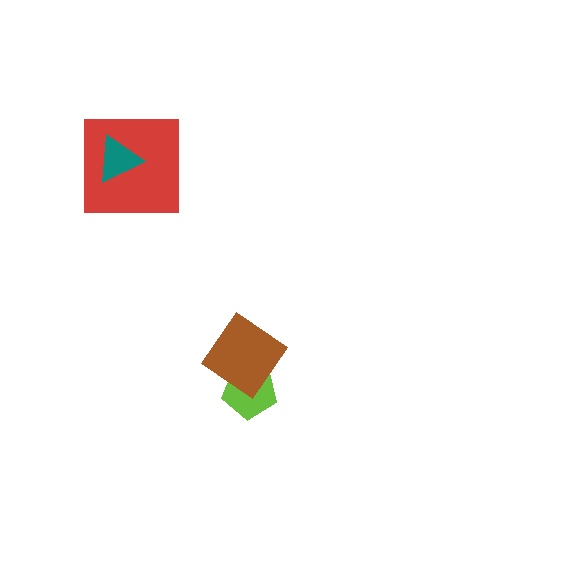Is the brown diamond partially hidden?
No, no other shape covers it.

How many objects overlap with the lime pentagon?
1 object overlaps with the lime pentagon.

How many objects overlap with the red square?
1 object overlaps with the red square.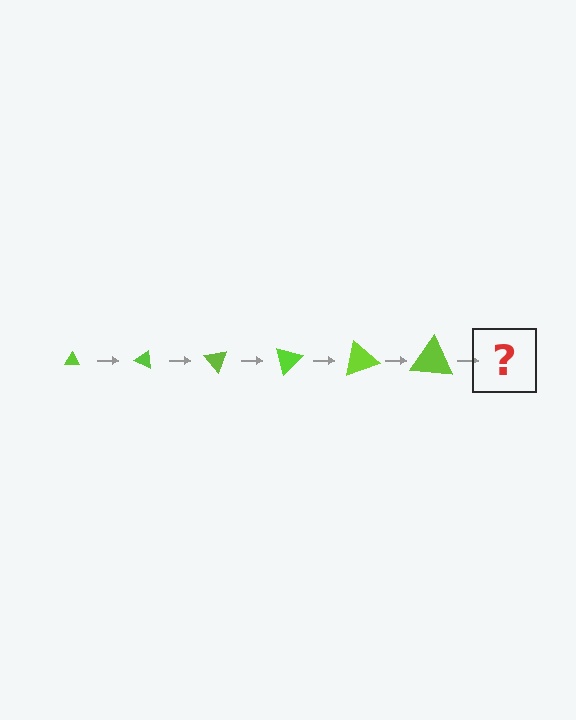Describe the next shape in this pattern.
It should be a triangle, larger than the previous one and rotated 150 degrees from the start.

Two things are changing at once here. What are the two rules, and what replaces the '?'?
The two rules are that the triangle grows larger each step and it rotates 25 degrees each step. The '?' should be a triangle, larger than the previous one and rotated 150 degrees from the start.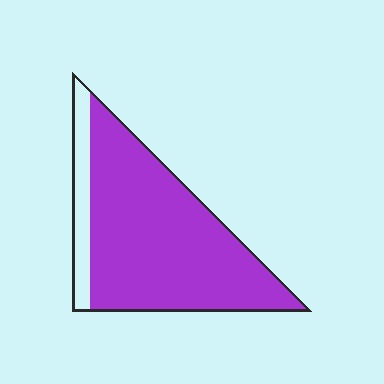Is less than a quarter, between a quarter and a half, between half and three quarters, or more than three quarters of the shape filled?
More than three quarters.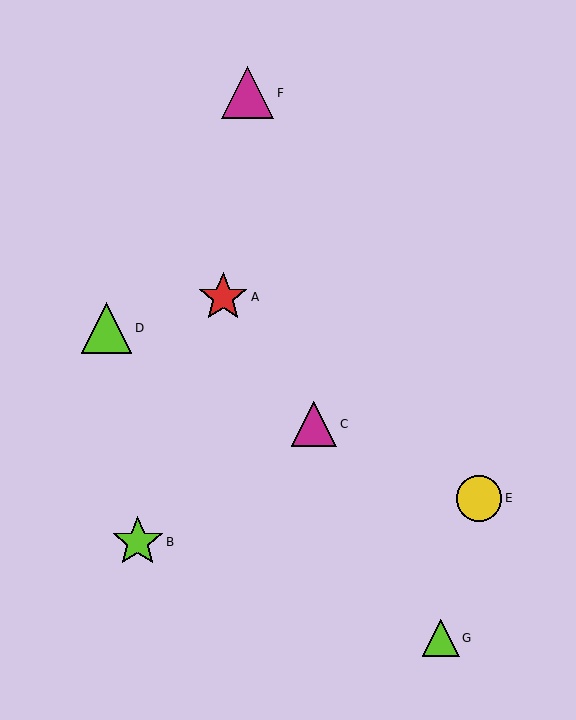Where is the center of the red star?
The center of the red star is at (223, 297).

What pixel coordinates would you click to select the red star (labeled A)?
Click at (223, 297) to select the red star A.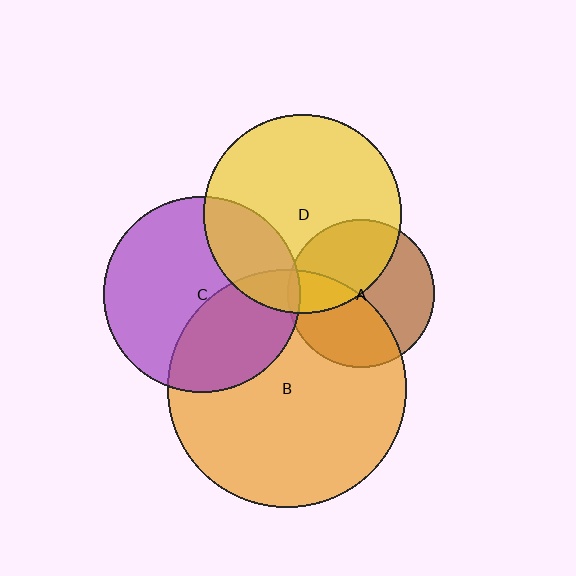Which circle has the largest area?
Circle B (orange).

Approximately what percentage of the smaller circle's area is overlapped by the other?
Approximately 25%.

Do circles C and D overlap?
Yes.